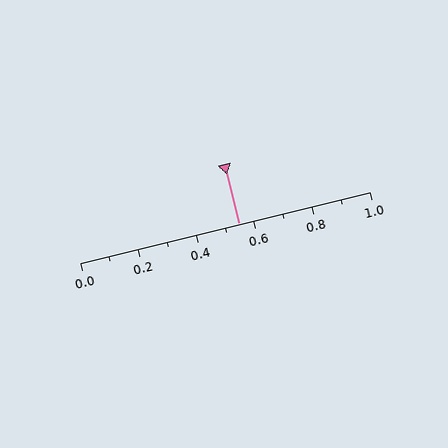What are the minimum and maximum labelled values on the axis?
The axis runs from 0.0 to 1.0.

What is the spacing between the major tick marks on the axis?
The major ticks are spaced 0.2 apart.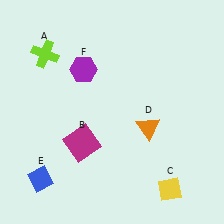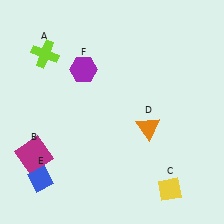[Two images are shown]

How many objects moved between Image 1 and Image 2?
1 object moved between the two images.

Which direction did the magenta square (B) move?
The magenta square (B) moved left.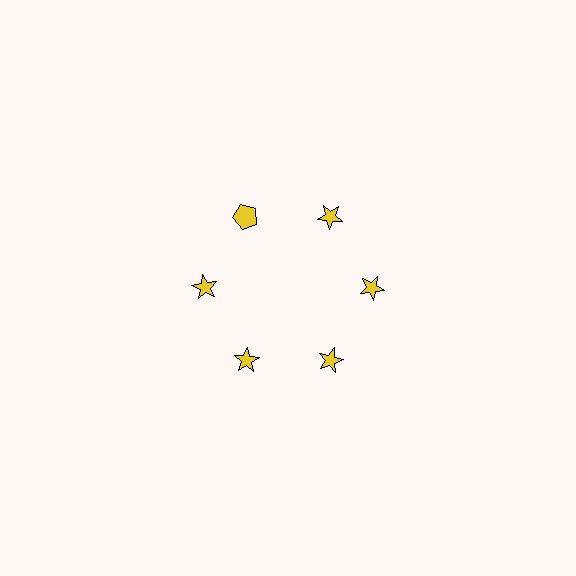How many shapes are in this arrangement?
There are 6 shapes arranged in a ring pattern.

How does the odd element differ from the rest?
It has a different shape: pentagon instead of star.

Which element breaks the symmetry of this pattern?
The yellow pentagon at roughly the 11 o'clock position breaks the symmetry. All other shapes are yellow stars.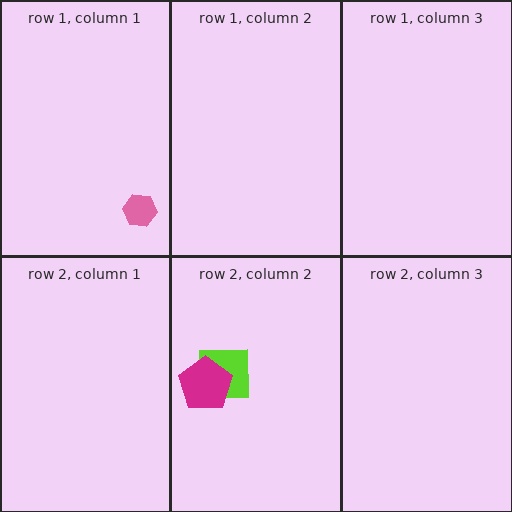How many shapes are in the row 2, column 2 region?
2.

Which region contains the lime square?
The row 2, column 2 region.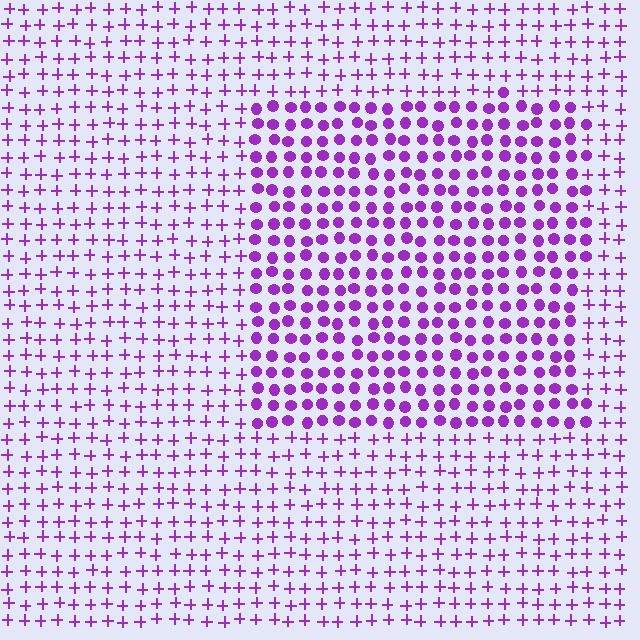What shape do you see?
I see a rectangle.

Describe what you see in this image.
The image is filled with small purple elements arranged in a uniform grid. A rectangle-shaped region contains circles, while the surrounding area contains plus signs. The boundary is defined purely by the change in element shape.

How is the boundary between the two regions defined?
The boundary is defined by a change in element shape: circles inside vs. plus signs outside. All elements share the same color and spacing.